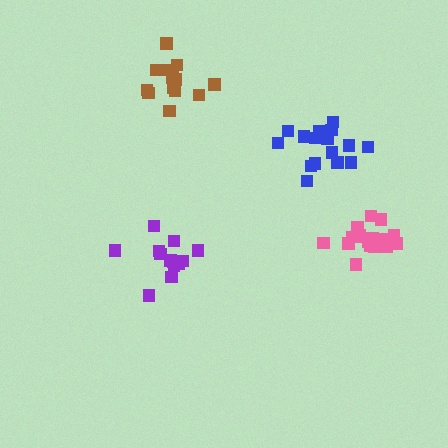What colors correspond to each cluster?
The clusters are colored: purple, brown, blue, pink.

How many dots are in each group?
Group 1: 13 dots, Group 2: 14 dots, Group 3: 16 dots, Group 4: 18 dots (61 total).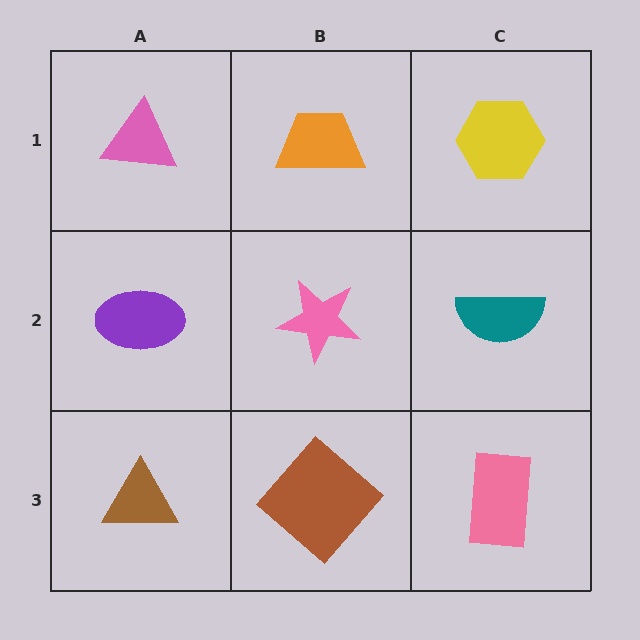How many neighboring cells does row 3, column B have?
3.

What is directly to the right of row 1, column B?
A yellow hexagon.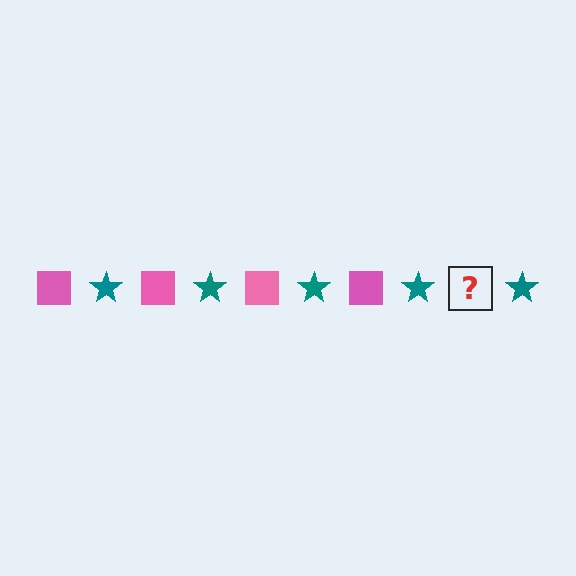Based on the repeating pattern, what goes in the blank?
The blank should be a pink square.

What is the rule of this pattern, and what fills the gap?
The rule is that the pattern alternates between pink square and teal star. The gap should be filled with a pink square.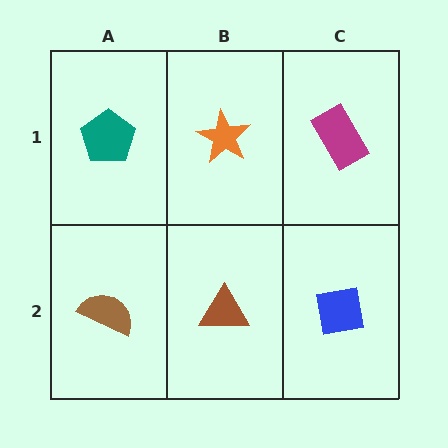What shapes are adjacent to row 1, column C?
A blue square (row 2, column C), an orange star (row 1, column B).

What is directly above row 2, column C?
A magenta rectangle.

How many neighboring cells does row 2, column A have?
2.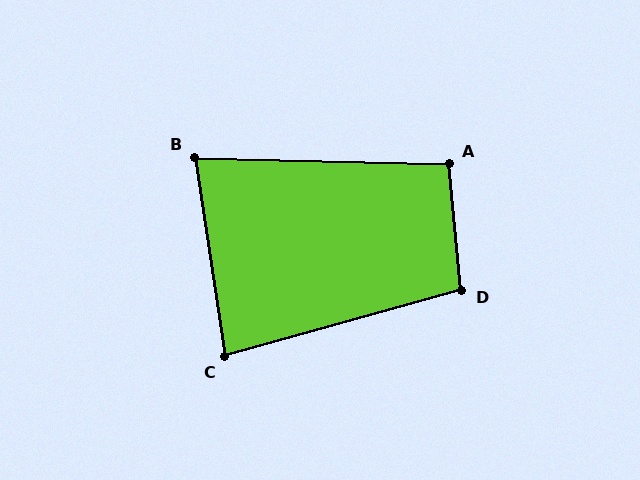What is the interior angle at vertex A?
Approximately 97 degrees (obtuse).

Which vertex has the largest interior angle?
D, at approximately 100 degrees.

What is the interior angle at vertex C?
Approximately 83 degrees (acute).